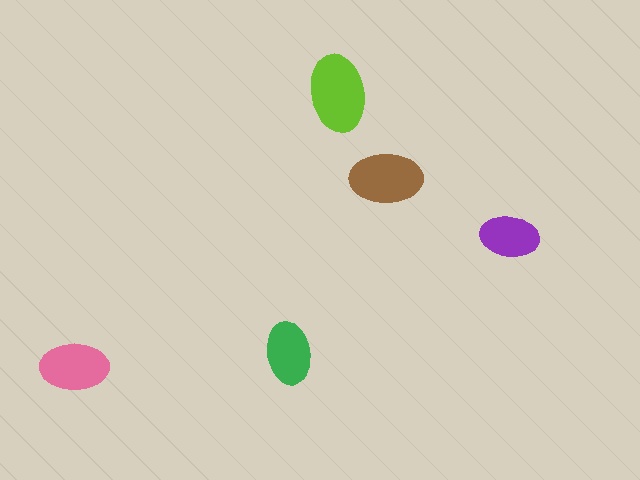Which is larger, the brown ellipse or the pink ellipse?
The brown one.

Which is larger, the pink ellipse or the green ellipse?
The pink one.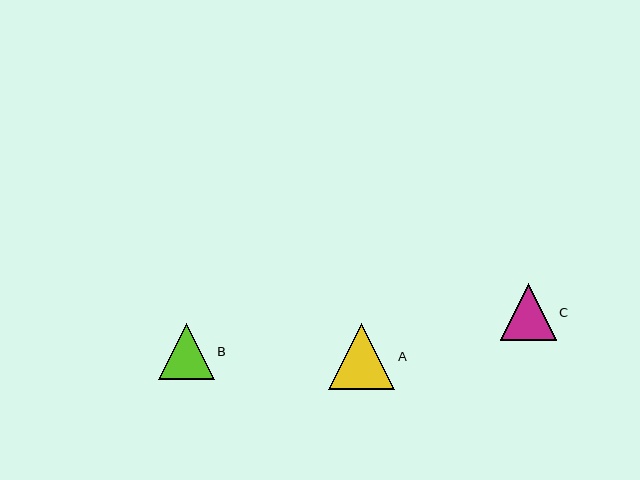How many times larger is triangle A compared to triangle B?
Triangle A is approximately 1.2 times the size of triangle B.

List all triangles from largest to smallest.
From largest to smallest: A, C, B.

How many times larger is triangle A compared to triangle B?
Triangle A is approximately 1.2 times the size of triangle B.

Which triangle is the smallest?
Triangle B is the smallest with a size of approximately 56 pixels.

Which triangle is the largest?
Triangle A is the largest with a size of approximately 66 pixels.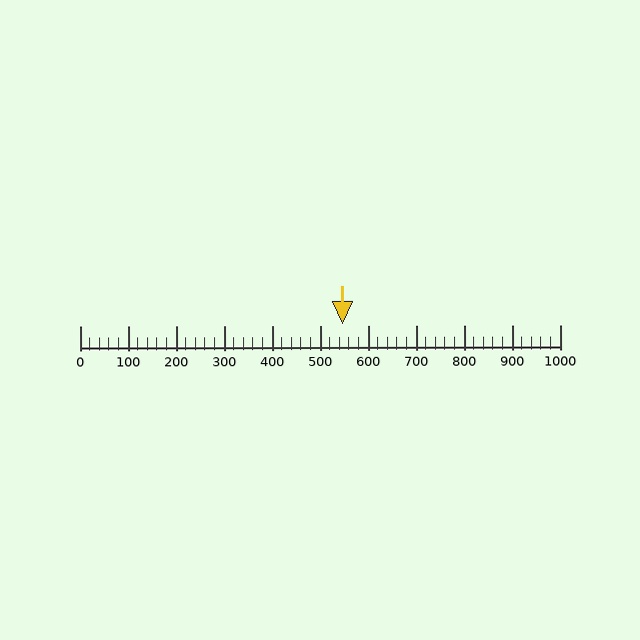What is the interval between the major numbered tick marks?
The major tick marks are spaced 100 units apart.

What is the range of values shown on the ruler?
The ruler shows values from 0 to 1000.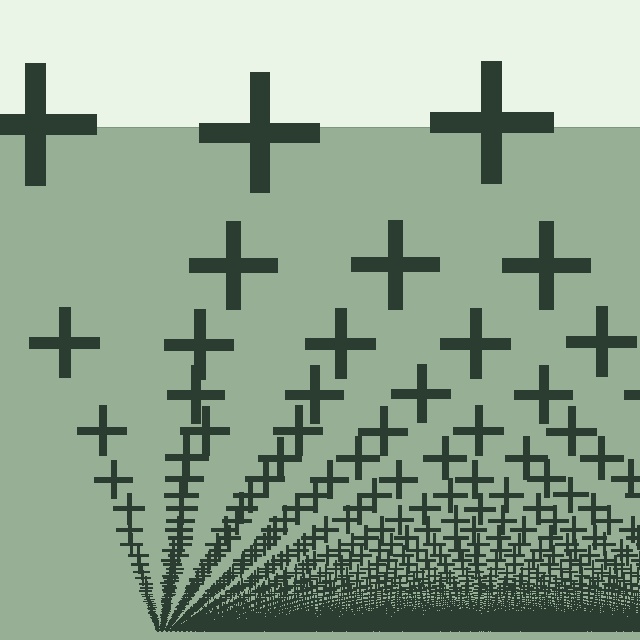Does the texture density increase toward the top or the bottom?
Density increases toward the bottom.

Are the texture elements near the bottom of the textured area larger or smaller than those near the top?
Smaller. The gradient is inverted — elements near the bottom are smaller and denser.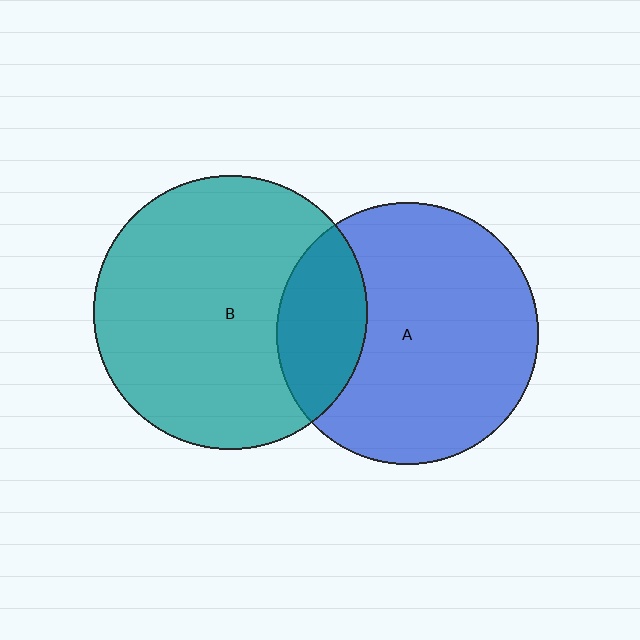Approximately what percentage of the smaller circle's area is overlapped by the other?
Approximately 25%.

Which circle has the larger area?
Circle B (teal).